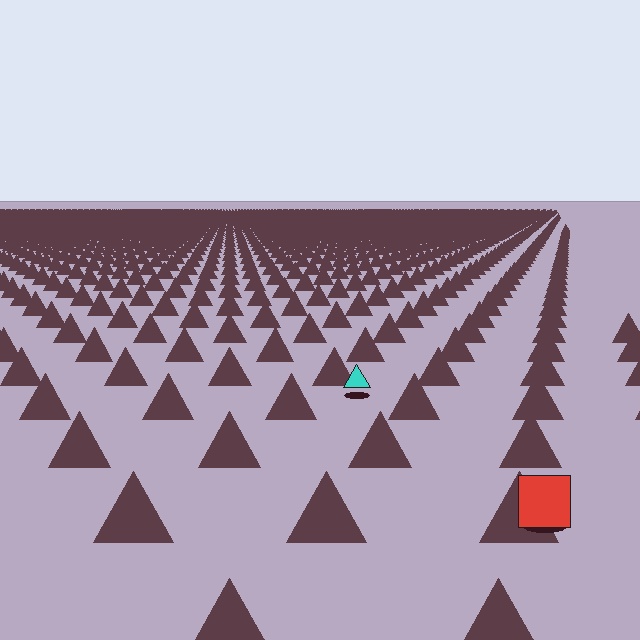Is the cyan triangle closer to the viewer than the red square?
No. The red square is closer — you can tell from the texture gradient: the ground texture is coarser near it.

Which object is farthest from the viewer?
The cyan triangle is farthest from the viewer. It appears smaller and the ground texture around it is denser.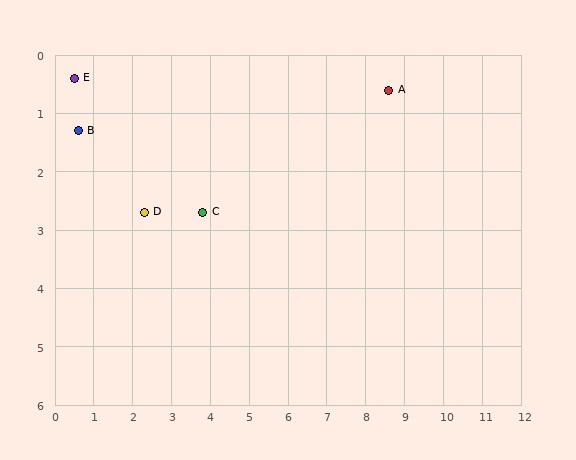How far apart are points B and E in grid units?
Points B and E are about 0.9 grid units apart.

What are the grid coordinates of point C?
Point C is at approximately (3.8, 2.7).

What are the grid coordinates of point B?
Point B is at approximately (0.6, 1.3).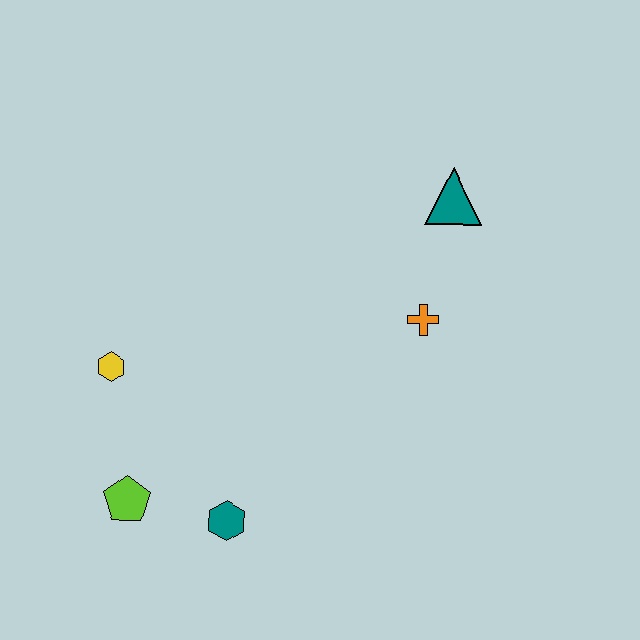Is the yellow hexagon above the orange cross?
No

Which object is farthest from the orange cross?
The lime pentagon is farthest from the orange cross.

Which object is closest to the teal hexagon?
The lime pentagon is closest to the teal hexagon.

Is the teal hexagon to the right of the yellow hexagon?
Yes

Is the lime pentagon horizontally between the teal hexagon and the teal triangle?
No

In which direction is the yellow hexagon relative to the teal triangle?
The yellow hexagon is to the left of the teal triangle.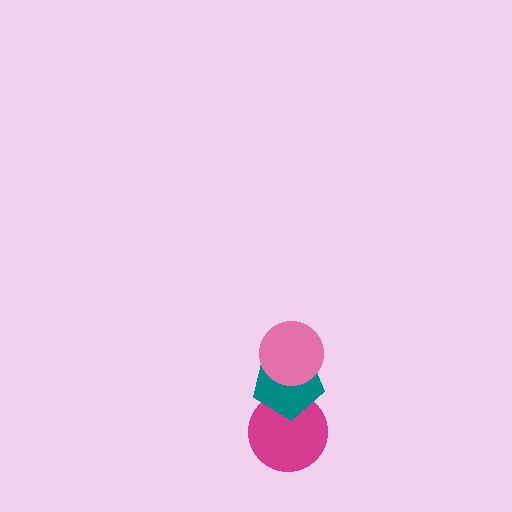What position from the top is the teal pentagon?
The teal pentagon is 2nd from the top.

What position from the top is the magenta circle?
The magenta circle is 3rd from the top.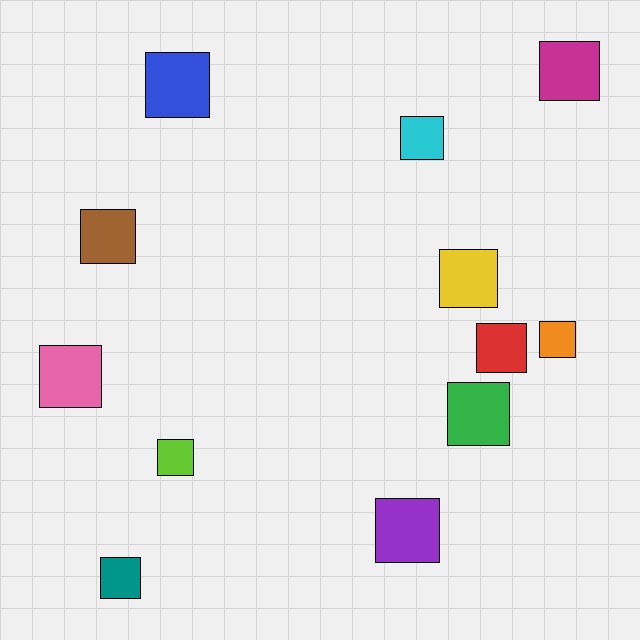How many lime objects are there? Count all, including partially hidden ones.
There is 1 lime object.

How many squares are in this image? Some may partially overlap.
There are 12 squares.